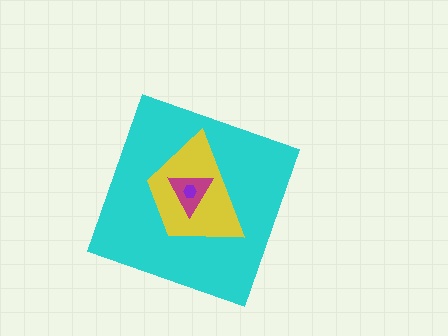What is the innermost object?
The purple hexagon.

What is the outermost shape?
The cyan diamond.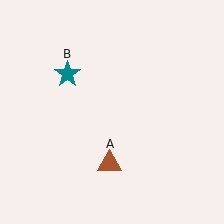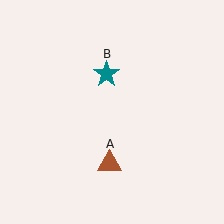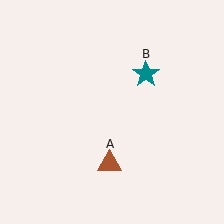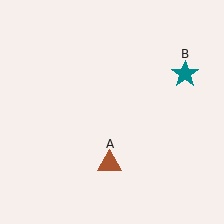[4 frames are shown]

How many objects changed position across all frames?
1 object changed position: teal star (object B).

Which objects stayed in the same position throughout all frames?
Brown triangle (object A) remained stationary.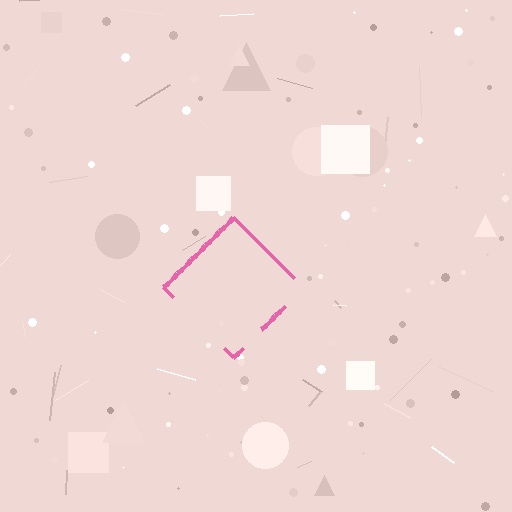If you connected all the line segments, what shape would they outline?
They would outline a diamond.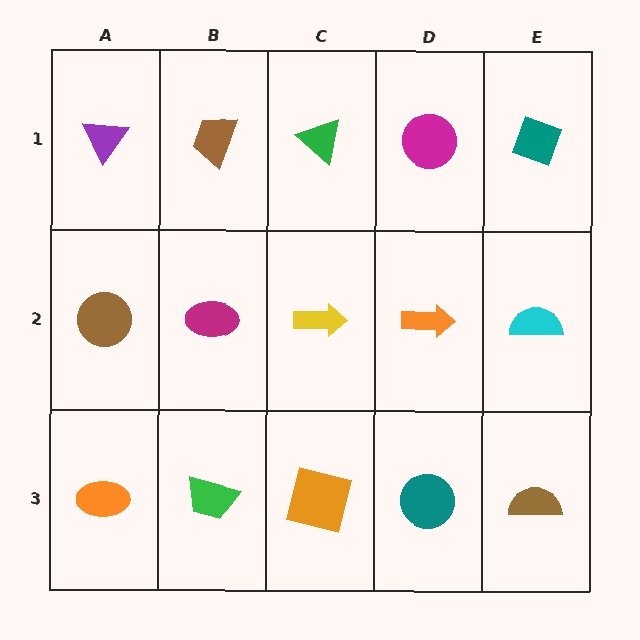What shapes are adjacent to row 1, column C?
A yellow arrow (row 2, column C), a brown trapezoid (row 1, column B), a magenta circle (row 1, column D).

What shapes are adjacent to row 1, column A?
A brown circle (row 2, column A), a brown trapezoid (row 1, column B).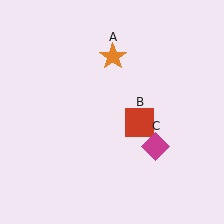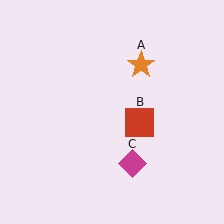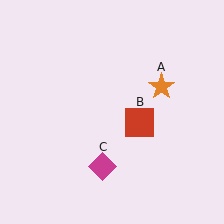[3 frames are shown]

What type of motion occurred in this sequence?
The orange star (object A), magenta diamond (object C) rotated clockwise around the center of the scene.